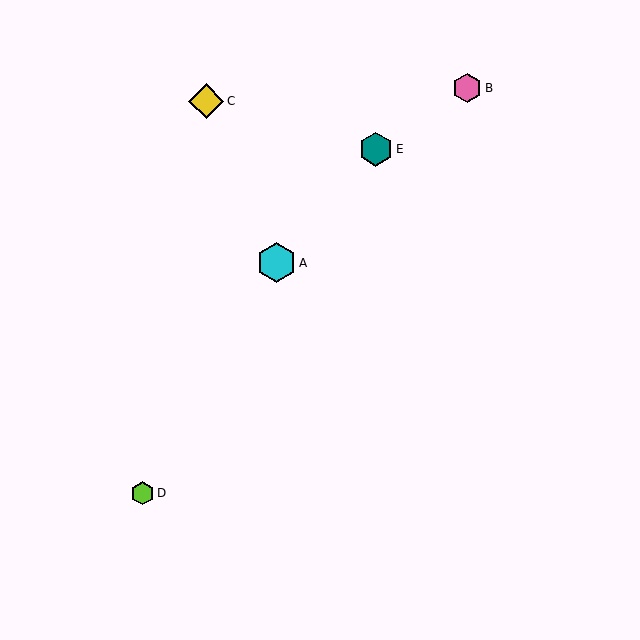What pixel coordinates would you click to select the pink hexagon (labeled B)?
Click at (467, 88) to select the pink hexagon B.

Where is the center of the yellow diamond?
The center of the yellow diamond is at (206, 101).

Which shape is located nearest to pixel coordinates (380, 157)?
The teal hexagon (labeled E) at (376, 149) is nearest to that location.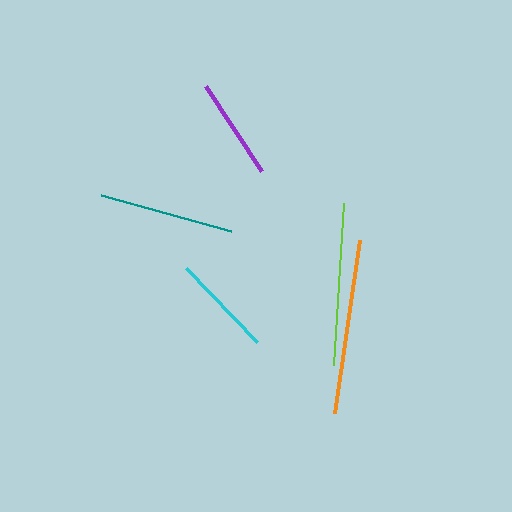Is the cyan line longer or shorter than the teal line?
The teal line is longer than the cyan line.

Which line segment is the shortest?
The purple line is the shortest at approximately 102 pixels.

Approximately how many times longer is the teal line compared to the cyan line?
The teal line is approximately 1.3 times the length of the cyan line.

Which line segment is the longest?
The orange line is the longest at approximately 175 pixels.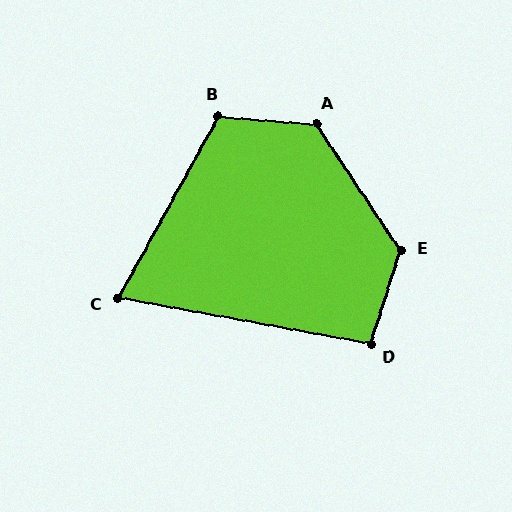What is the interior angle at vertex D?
Approximately 97 degrees (obtuse).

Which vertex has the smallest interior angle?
C, at approximately 71 degrees.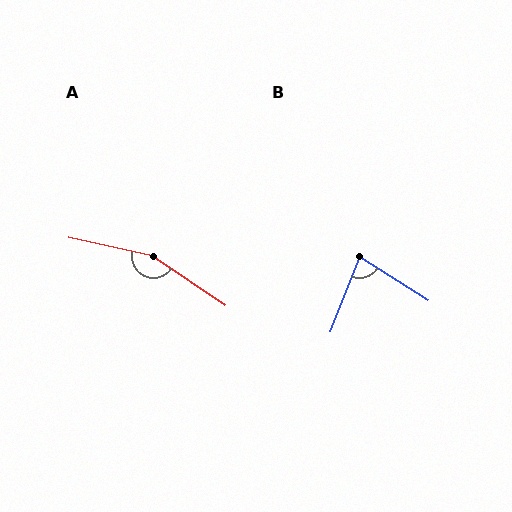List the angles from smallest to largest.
B (79°), A (158°).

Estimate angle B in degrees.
Approximately 79 degrees.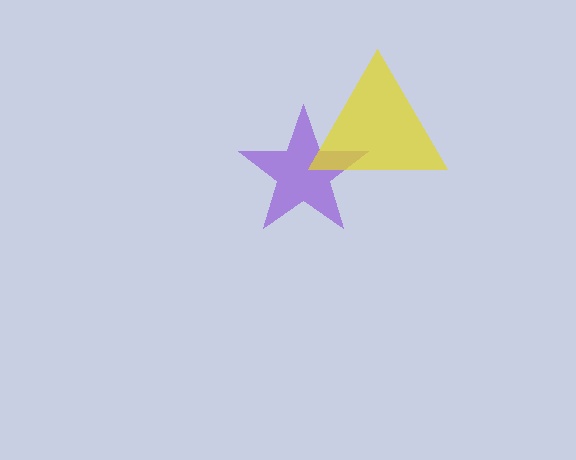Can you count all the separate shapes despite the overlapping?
Yes, there are 2 separate shapes.